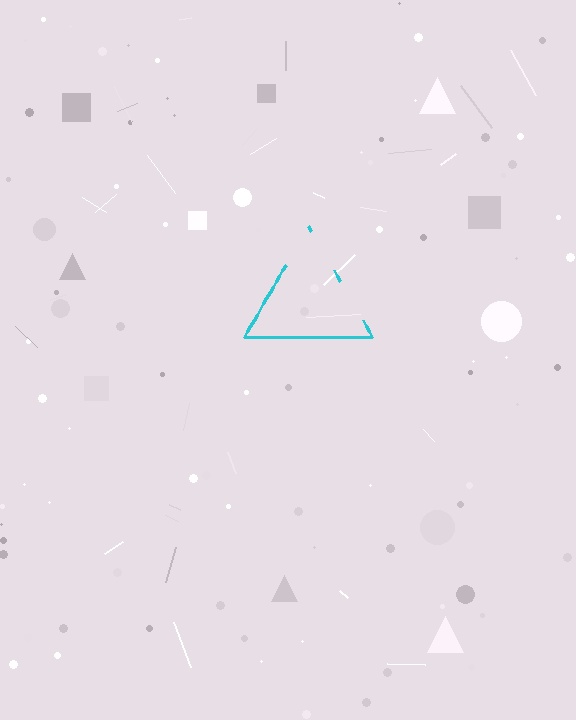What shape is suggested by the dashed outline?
The dashed outline suggests a triangle.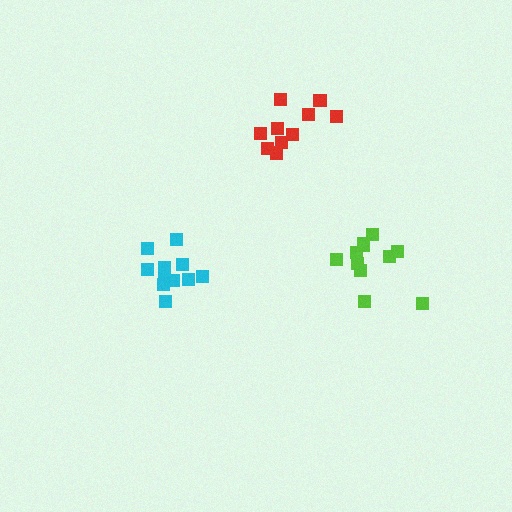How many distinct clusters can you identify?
There are 3 distinct clusters.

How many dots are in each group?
Group 1: 11 dots, Group 2: 10 dots, Group 3: 11 dots (32 total).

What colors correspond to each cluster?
The clusters are colored: cyan, red, lime.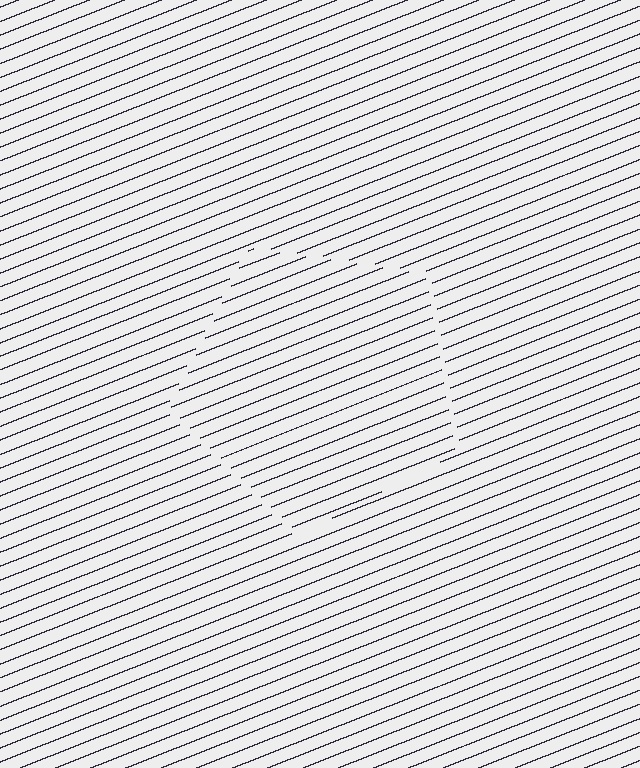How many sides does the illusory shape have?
5 sides — the line-ends trace a pentagon.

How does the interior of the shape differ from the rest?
The interior of the shape contains the same grating, shifted by half a period — the contour is defined by the phase discontinuity where line-ends from the inner and outer gratings abut.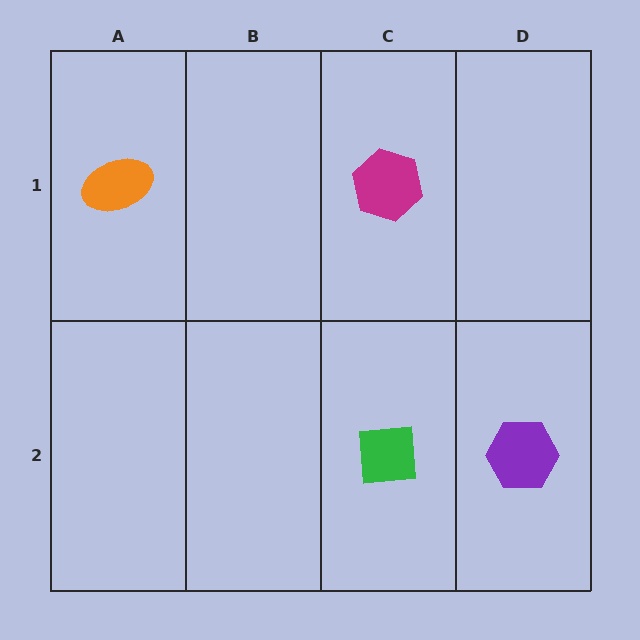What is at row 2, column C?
A green square.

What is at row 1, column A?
An orange ellipse.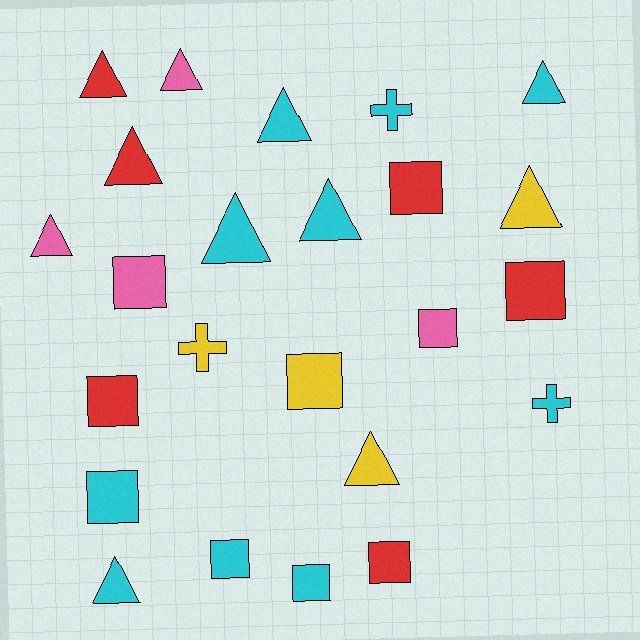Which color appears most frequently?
Cyan, with 10 objects.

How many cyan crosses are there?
There are 2 cyan crosses.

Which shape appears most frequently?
Triangle, with 11 objects.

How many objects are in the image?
There are 24 objects.